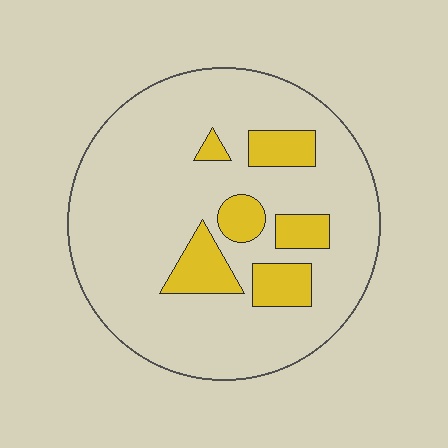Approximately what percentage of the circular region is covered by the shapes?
Approximately 15%.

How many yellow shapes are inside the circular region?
6.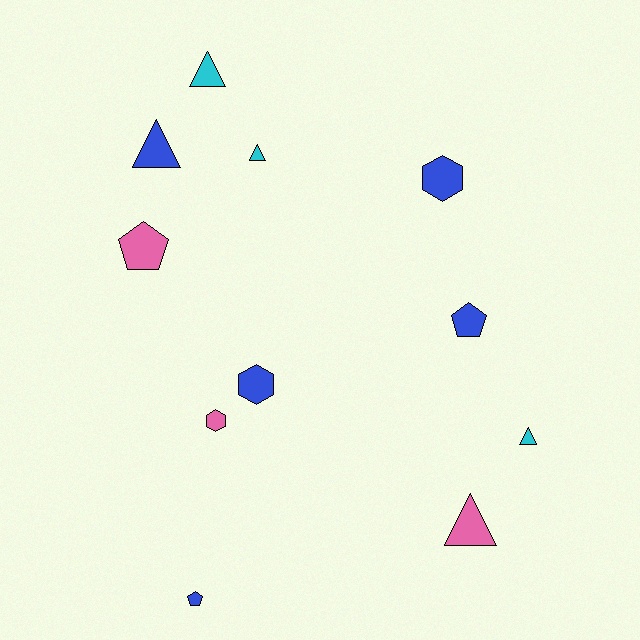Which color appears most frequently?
Blue, with 5 objects.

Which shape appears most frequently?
Triangle, with 5 objects.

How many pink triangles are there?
There is 1 pink triangle.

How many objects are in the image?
There are 11 objects.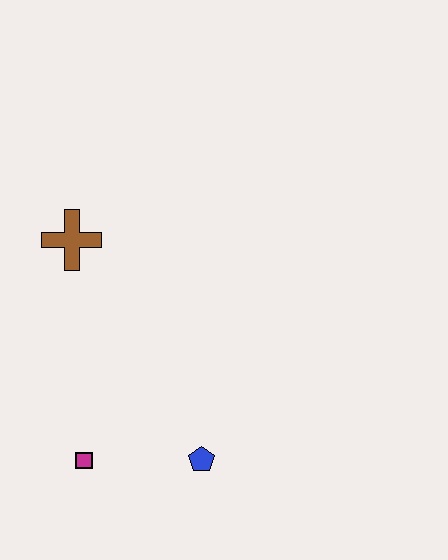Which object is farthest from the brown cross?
The blue pentagon is farthest from the brown cross.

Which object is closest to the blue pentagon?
The magenta square is closest to the blue pentagon.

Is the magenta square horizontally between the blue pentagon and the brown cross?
Yes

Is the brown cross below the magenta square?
No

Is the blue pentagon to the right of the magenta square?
Yes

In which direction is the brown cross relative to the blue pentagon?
The brown cross is above the blue pentagon.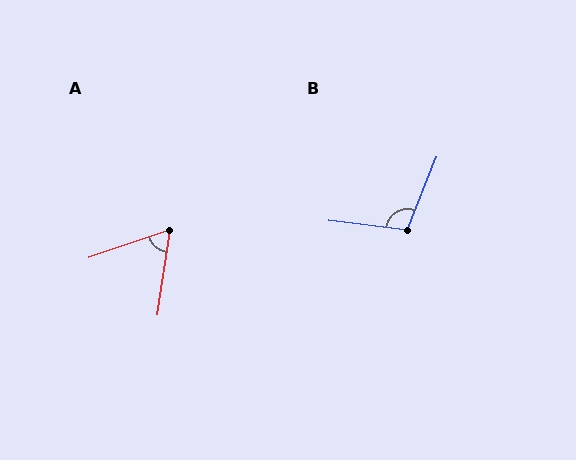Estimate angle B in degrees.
Approximately 104 degrees.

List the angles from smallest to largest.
A (63°), B (104°).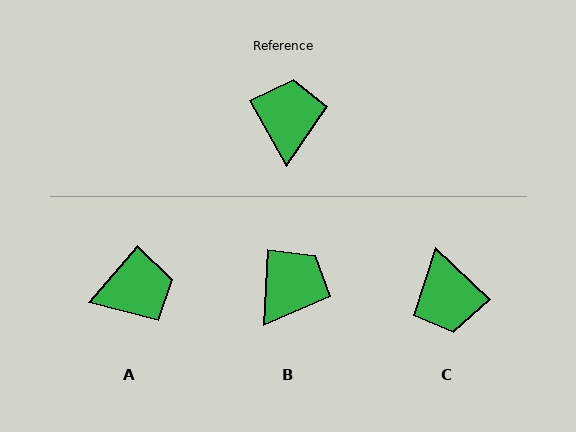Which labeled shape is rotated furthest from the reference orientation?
C, about 164 degrees away.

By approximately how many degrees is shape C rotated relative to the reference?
Approximately 164 degrees clockwise.